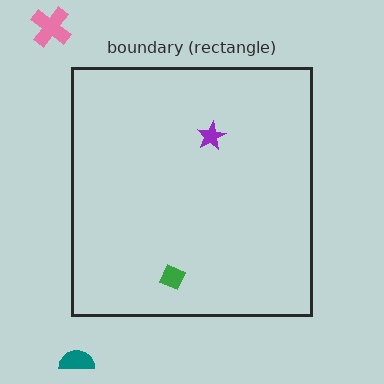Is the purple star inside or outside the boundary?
Inside.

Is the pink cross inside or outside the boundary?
Outside.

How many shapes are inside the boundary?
2 inside, 2 outside.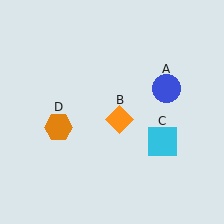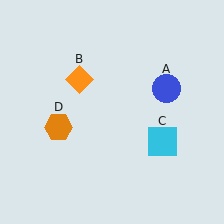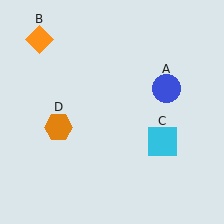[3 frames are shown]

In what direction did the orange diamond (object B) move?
The orange diamond (object B) moved up and to the left.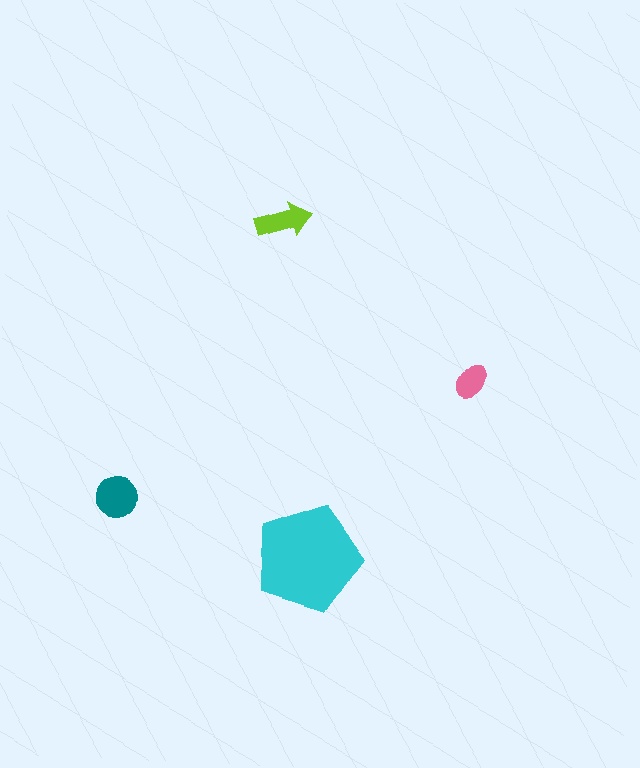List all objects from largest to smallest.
The cyan pentagon, the teal circle, the lime arrow, the pink ellipse.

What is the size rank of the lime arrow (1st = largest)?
3rd.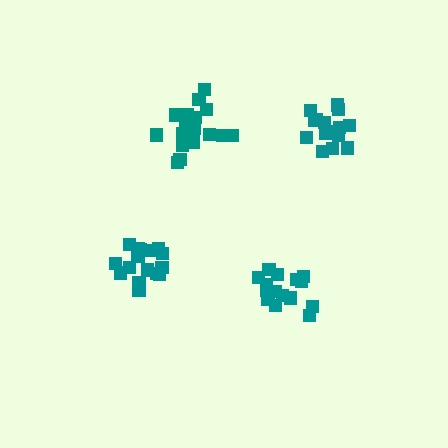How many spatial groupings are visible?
There are 4 spatial groupings.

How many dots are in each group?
Group 1: 15 dots, Group 2: 18 dots, Group 3: 15 dots, Group 4: 16 dots (64 total).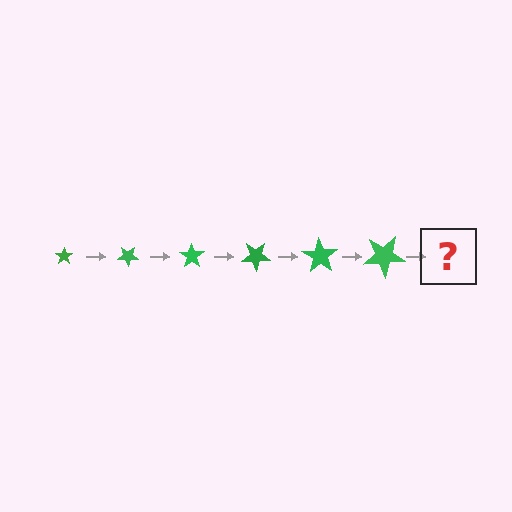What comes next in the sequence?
The next element should be a star, larger than the previous one and rotated 210 degrees from the start.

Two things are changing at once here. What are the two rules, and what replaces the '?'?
The two rules are that the star grows larger each step and it rotates 35 degrees each step. The '?' should be a star, larger than the previous one and rotated 210 degrees from the start.